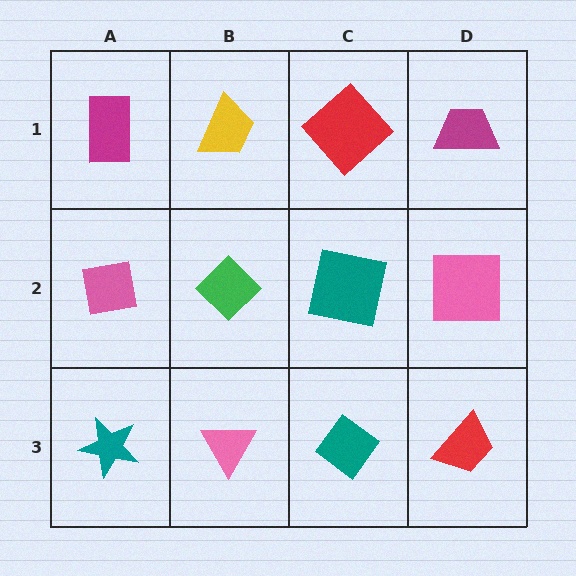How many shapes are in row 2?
4 shapes.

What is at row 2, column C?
A teal square.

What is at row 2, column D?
A pink square.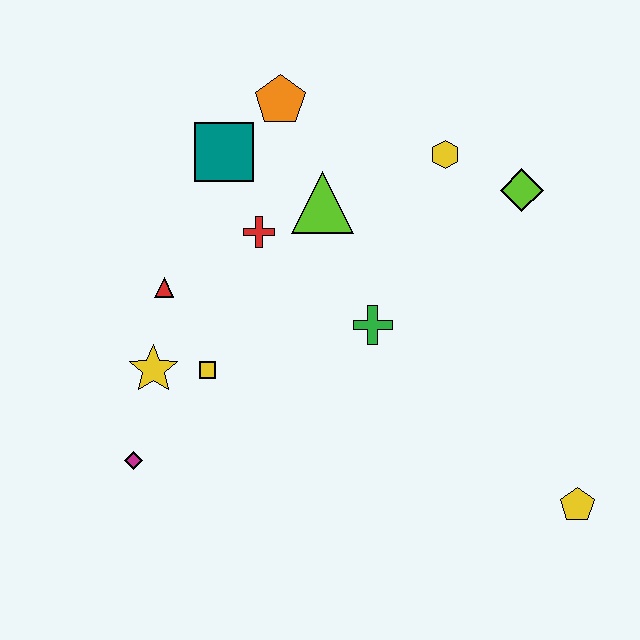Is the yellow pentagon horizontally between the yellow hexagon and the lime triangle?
No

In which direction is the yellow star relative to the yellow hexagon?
The yellow star is to the left of the yellow hexagon.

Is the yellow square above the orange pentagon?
No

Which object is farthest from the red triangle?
The yellow pentagon is farthest from the red triangle.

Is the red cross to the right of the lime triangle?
No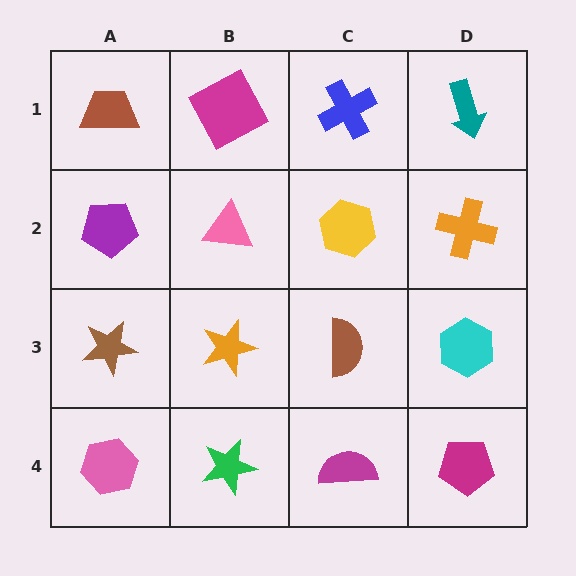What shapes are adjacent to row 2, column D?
A teal arrow (row 1, column D), a cyan hexagon (row 3, column D), a yellow hexagon (row 2, column C).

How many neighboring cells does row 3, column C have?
4.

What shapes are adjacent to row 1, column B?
A pink triangle (row 2, column B), a brown trapezoid (row 1, column A), a blue cross (row 1, column C).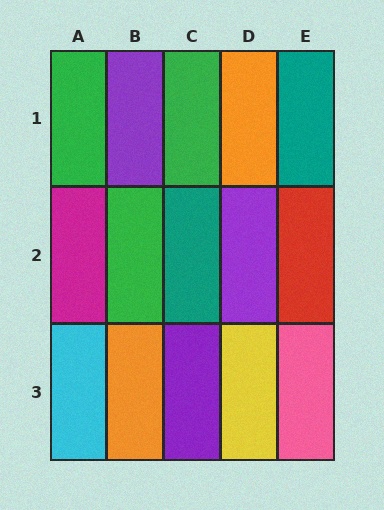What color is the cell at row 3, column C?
Purple.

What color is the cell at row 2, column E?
Red.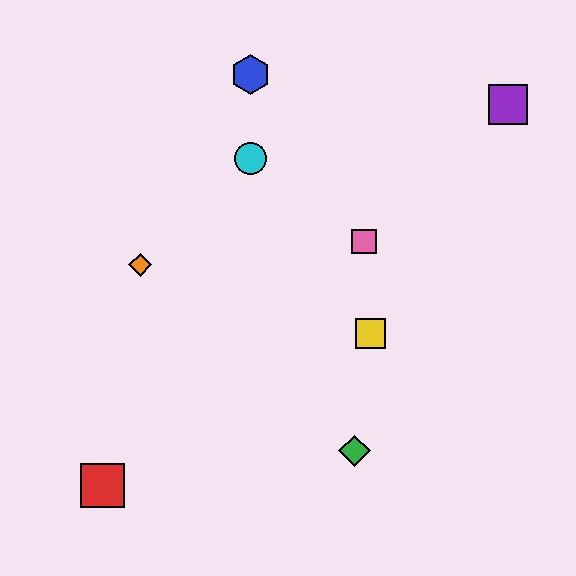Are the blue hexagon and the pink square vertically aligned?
No, the blue hexagon is at x≈251 and the pink square is at x≈364.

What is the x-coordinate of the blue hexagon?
The blue hexagon is at x≈251.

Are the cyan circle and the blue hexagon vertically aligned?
Yes, both are at x≈251.